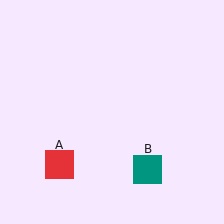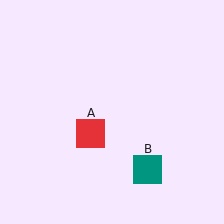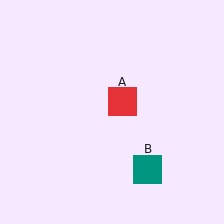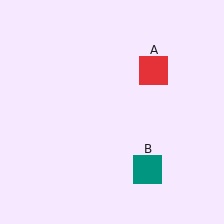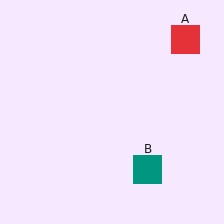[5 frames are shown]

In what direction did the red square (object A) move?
The red square (object A) moved up and to the right.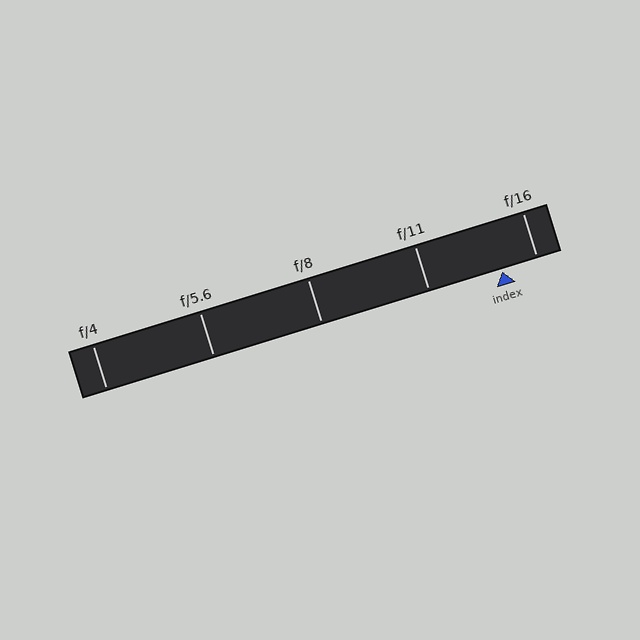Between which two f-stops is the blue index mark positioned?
The index mark is between f/11 and f/16.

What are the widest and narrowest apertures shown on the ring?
The widest aperture shown is f/4 and the narrowest is f/16.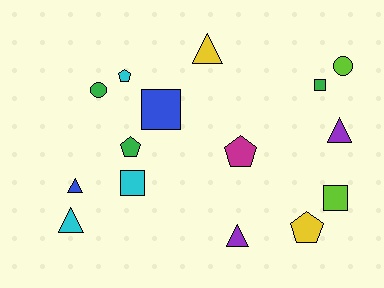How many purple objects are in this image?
There are 2 purple objects.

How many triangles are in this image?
There are 5 triangles.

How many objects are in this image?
There are 15 objects.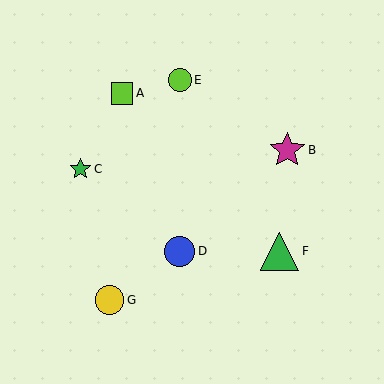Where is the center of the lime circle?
The center of the lime circle is at (180, 80).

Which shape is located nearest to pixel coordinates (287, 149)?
The magenta star (labeled B) at (287, 150) is nearest to that location.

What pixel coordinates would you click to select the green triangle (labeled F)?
Click at (280, 251) to select the green triangle F.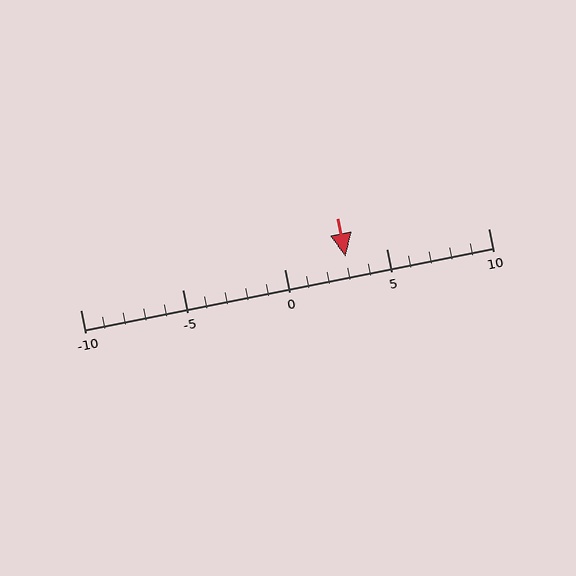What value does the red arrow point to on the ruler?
The red arrow points to approximately 3.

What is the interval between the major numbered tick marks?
The major tick marks are spaced 5 units apart.